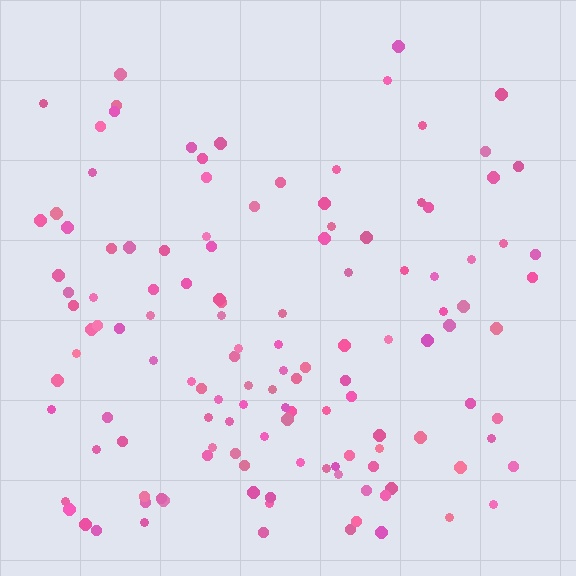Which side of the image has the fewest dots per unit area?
The top.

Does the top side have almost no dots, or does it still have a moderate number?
Still a moderate number, just noticeably fewer than the bottom.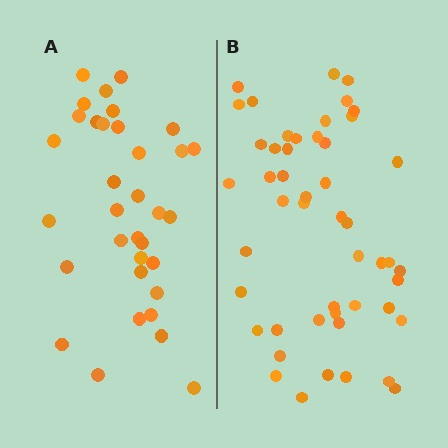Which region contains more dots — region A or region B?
Region B (the right region) has more dots.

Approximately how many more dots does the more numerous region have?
Region B has approximately 15 more dots than region A.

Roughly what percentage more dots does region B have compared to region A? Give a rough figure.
About 45% more.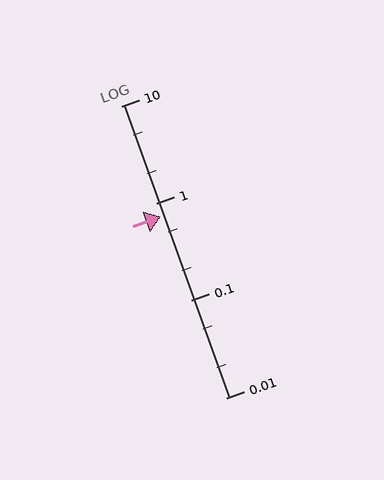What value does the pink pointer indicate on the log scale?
The pointer indicates approximately 0.73.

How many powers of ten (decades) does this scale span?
The scale spans 3 decades, from 0.01 to 10.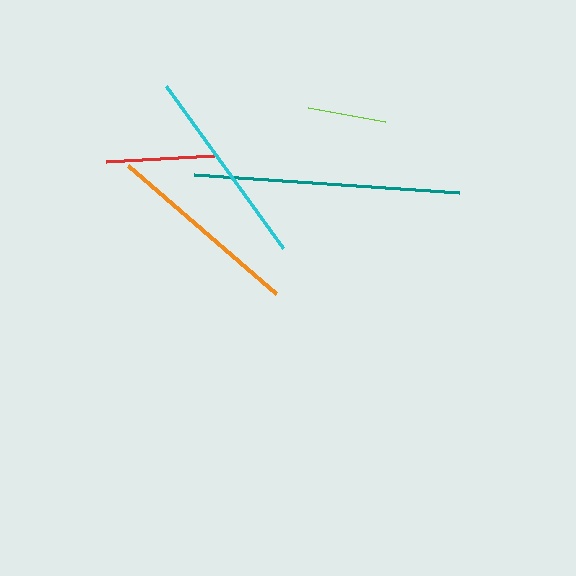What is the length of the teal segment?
The teal segment is approximately 266 pixels long.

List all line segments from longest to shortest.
From longest to shortest: teal, cyan, orange, red, lime.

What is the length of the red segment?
The red segment is approximately 107 pixels long.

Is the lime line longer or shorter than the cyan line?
The cyan line is longer than the lime line.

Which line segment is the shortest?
The lime line is the shortest at approximately 79 pixels.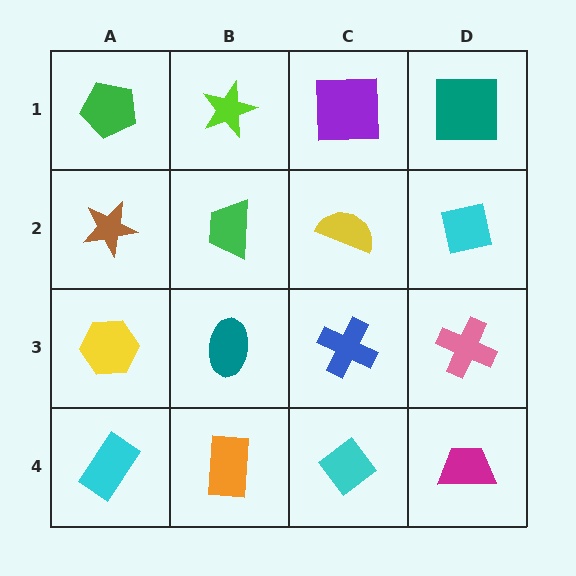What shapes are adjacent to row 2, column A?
A green pentagon (row 1, column A), a yellow hexagon (row 3, column A), a green trapezoid (row 2, column B).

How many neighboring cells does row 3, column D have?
3.